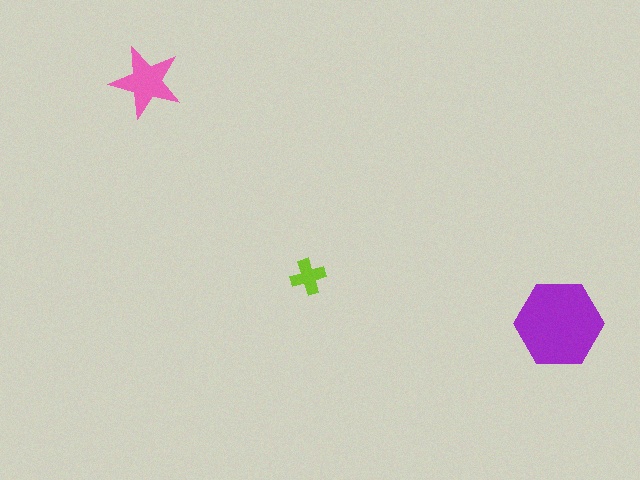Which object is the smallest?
The lime cross.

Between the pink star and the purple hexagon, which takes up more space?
The purple hexagon.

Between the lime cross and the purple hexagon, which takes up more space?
The purple hexagon.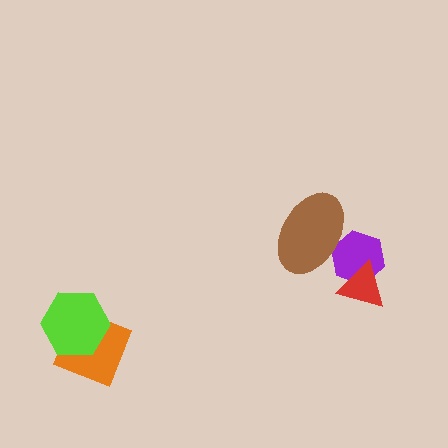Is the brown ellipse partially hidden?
No, no other shape covers it.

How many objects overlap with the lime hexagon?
1 object overlaps with the lime hexagon.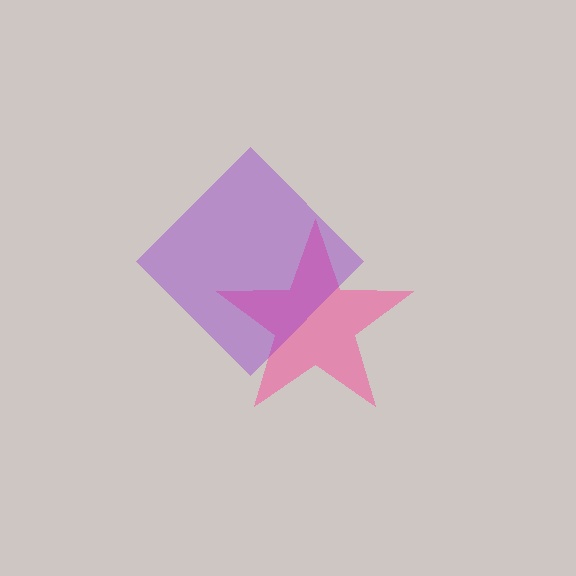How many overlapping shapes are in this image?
There are 2 overlapping shapes in the image.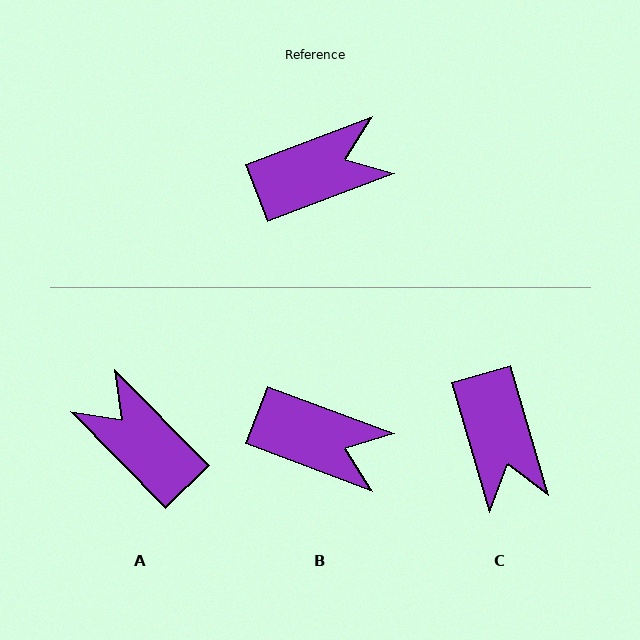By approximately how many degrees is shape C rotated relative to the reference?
Approximately 95 degrees clockwise.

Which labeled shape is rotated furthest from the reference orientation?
A, about 114 degrees away.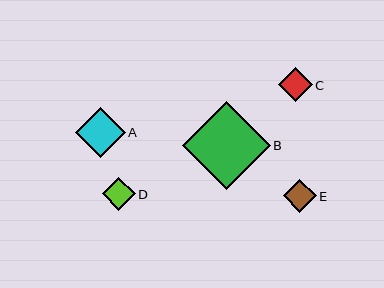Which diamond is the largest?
Diamond B is the largest with a size of approximately 88 pixels.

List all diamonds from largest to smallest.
From largest to smallest: B, A, C, D, E.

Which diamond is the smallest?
Diamond E is the smallest with a size of approximately 32 pixels.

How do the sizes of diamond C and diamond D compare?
Diamond C and diamond D are approximately the same size.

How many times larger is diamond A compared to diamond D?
Diamond A is approximately 1.5 times the size of diamond D.